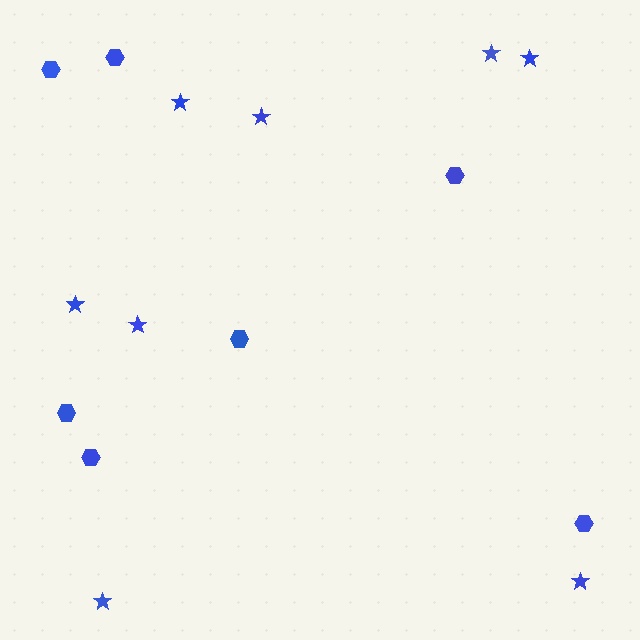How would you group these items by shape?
There are 2 groups: one group of hexagons (7) and one group of stars (8).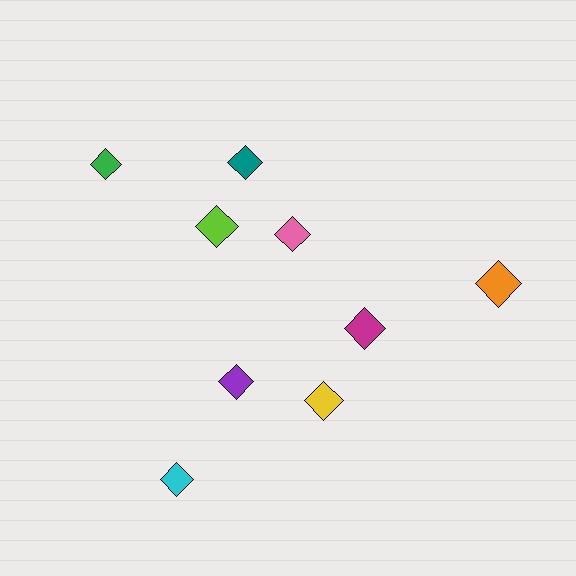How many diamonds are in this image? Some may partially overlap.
There are 9 diamonds.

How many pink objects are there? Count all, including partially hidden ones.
There is 1 pink object.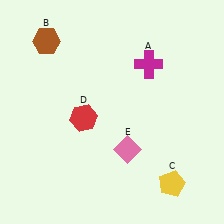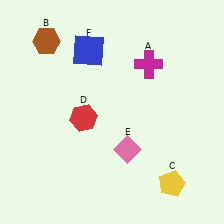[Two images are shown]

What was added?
A blue square (F) was added in Image 2.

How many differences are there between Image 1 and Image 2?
There is 1 difference between the two images.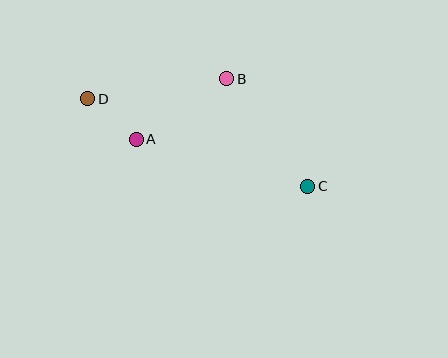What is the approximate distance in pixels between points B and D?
The distance between B and D is approximately 141 pixels.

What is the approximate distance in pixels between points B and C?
The distance between B and C is approximately 135 pixels.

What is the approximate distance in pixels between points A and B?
The distance between A and B is approximately 109 pixels.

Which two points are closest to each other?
Points A and D are closest to each other.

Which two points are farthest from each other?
Points C and D are farthest from each other.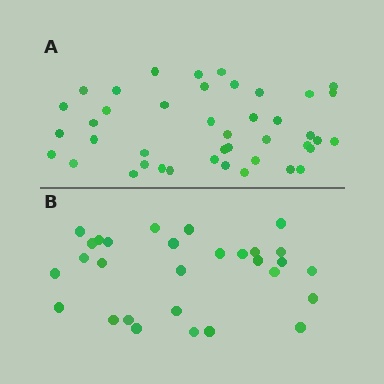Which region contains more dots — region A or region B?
Region A (the top region) has more dots.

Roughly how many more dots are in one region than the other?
Region A has approximately 15 more dots than region B.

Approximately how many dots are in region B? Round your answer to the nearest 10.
About 30 dots. (The exact count is 29, which rounds to 30.)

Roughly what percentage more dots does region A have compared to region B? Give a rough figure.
About 45% more.